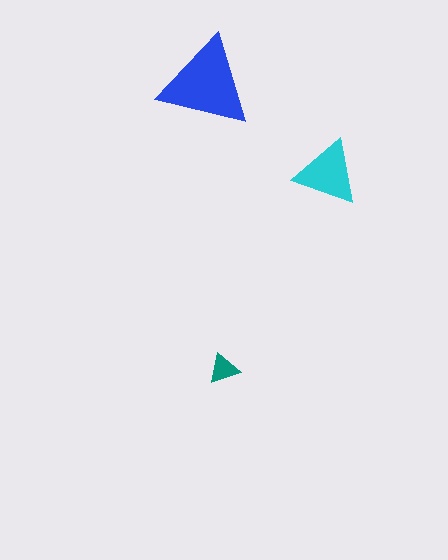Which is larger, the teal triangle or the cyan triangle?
The cyan one.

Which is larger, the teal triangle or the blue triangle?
The blue one.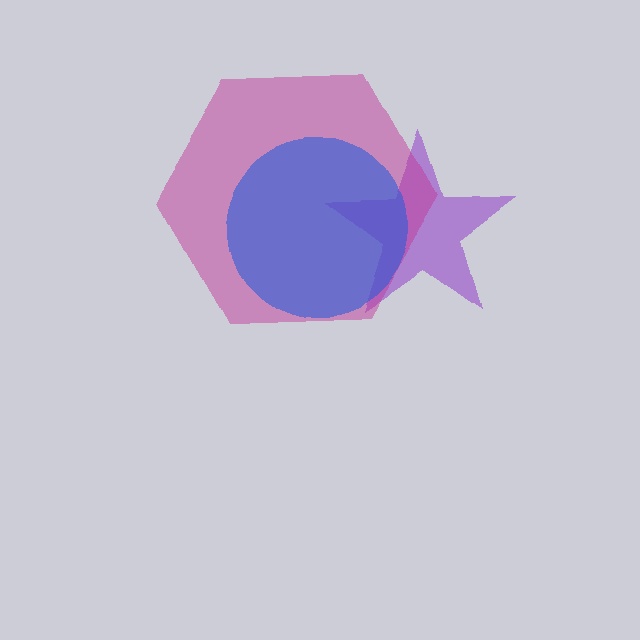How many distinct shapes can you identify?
There are 3 distinct shapes: a purple star, a magenta hexagon, a blue circle.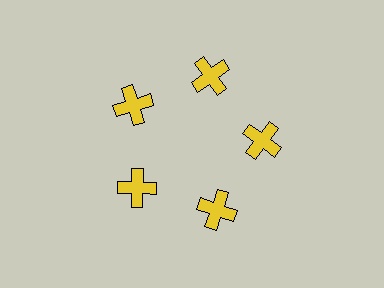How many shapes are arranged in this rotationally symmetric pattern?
There are 5 shapes, arranged in 5 groups of 1.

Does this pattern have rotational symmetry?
Yes, this pattern has 5-fold rotational symmetry. It looks the same after rotating 72 degrees around the center.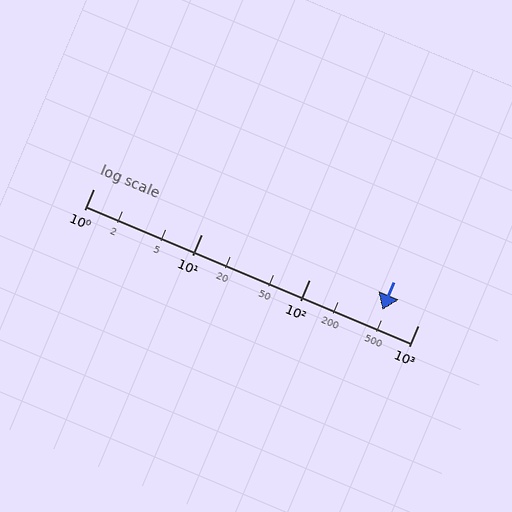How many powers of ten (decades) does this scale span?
The scale spans 3 decades, from 1 to 1000.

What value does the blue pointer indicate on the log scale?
The pointer indicates approximately 470.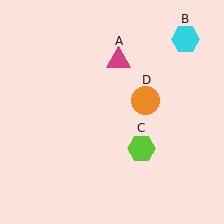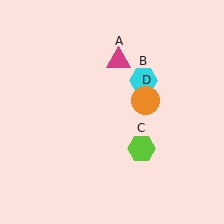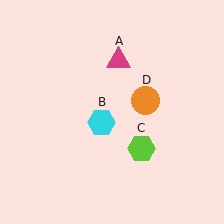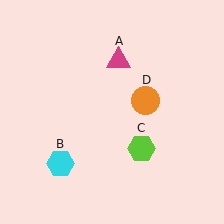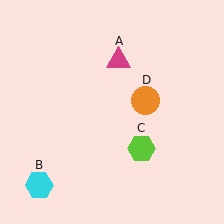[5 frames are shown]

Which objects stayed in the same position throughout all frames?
Magenta triangle (object A) and lime hexagon (object C) and orange circle (object D) remained stationary.